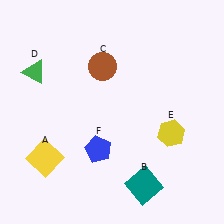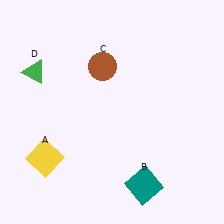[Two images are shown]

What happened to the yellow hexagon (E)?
The yellow hexagon (E) was removed in Image 2. It was in the bottom-right area of Image 1.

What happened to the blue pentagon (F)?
The blue pentagon (F) was removed in Image 2. It was in the bottom-left area of Image 1.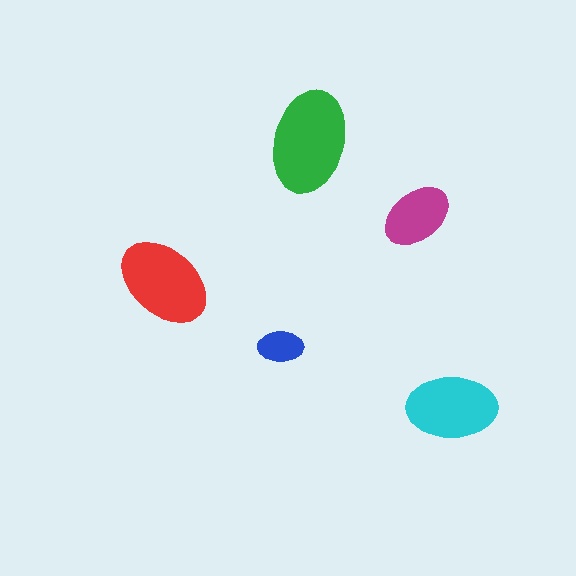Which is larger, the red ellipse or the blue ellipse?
The red one.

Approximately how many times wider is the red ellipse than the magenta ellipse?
About 1.5 times wider.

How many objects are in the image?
There are 5 objects in the image.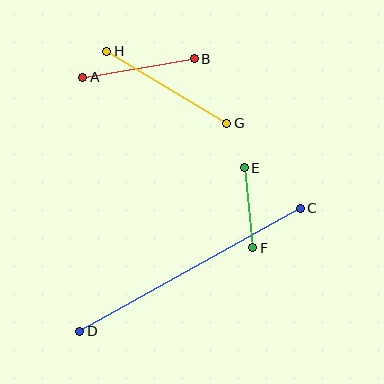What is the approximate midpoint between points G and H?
The midpoint is at approximately (167, 87) pixels.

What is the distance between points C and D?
The distance is approximately 252 pixels.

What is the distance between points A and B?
The distance is approximately 113 pixels.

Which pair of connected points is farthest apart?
Points C and D are farthest apart.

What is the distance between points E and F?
The distance is approximately 80 pixels.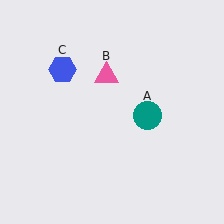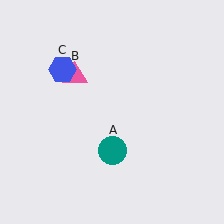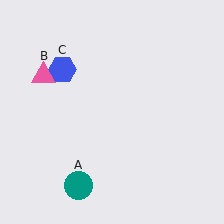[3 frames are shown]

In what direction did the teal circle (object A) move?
The teal circle (object A) moved down and to the left.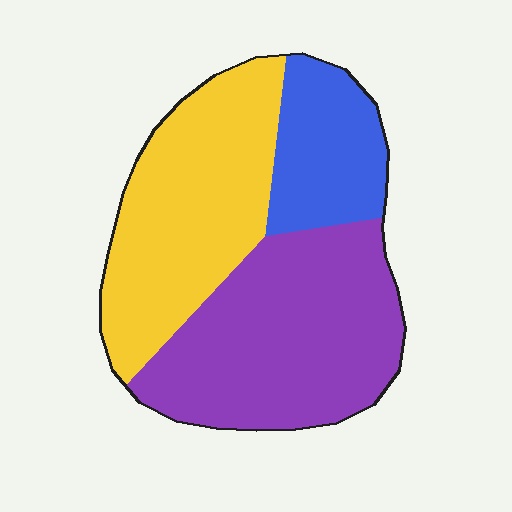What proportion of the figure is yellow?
Yellow takes up between a quarter and a half of the figure.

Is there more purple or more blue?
Purple.